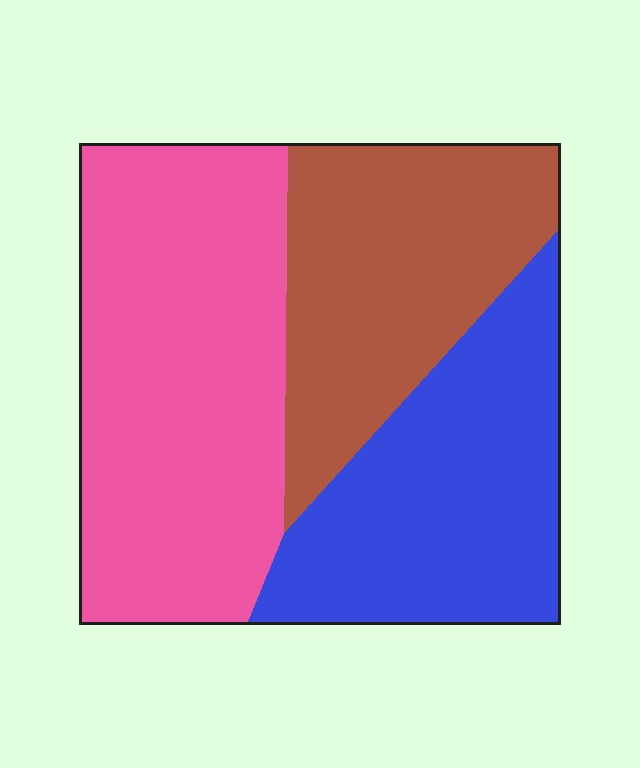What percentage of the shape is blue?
Blue takes up about one third (1/3) of the shape.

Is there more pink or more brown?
Pink.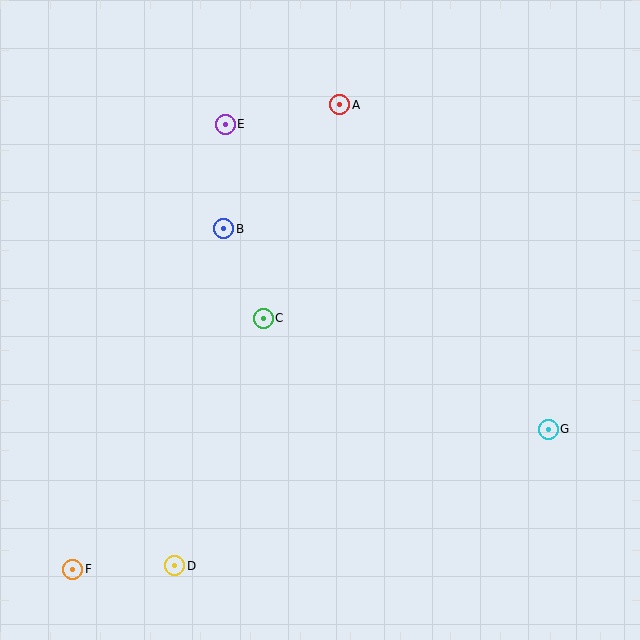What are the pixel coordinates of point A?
Point A is at (340, 105).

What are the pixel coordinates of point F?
Point F is at (73, 569).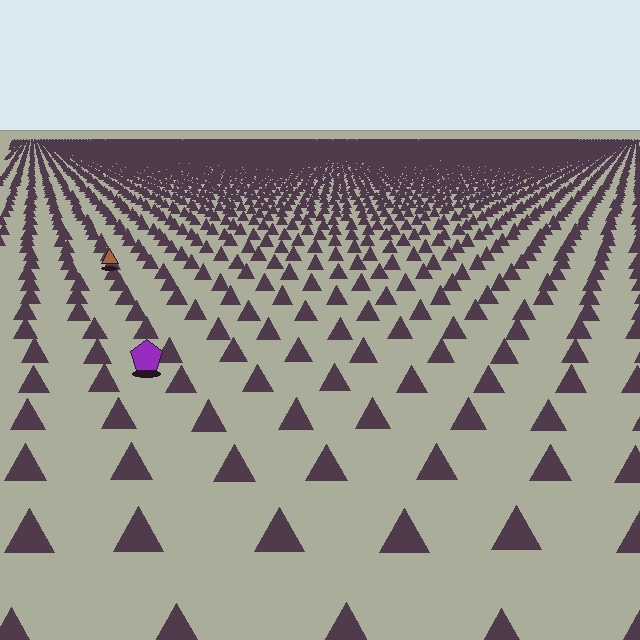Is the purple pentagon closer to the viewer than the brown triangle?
Yes. The purple pentagon is closer — you can tell from the texture gradient: the ground texture is coarser near it.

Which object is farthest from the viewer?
The brown triangle is farthest from the viewer. It appears smaller and the ground texture around it is denser.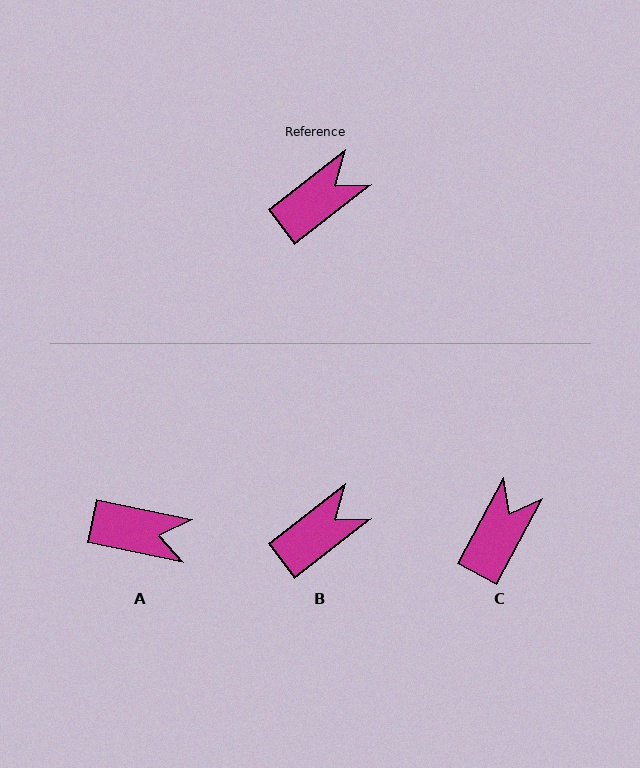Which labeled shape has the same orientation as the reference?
B.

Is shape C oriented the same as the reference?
No, it is off by about 25 degrees.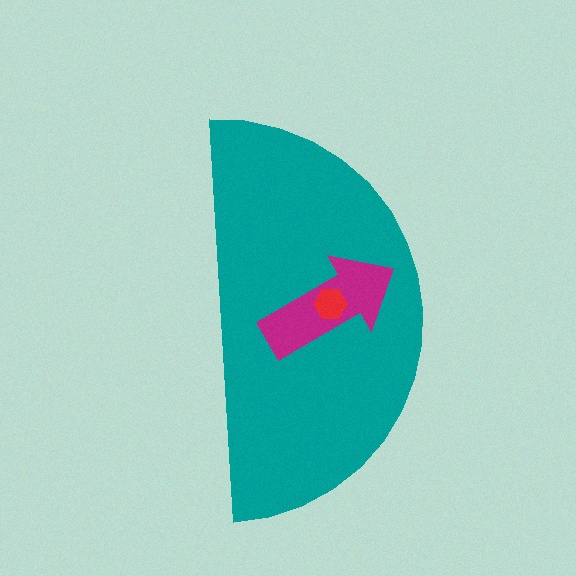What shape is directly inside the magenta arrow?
The red hexagon.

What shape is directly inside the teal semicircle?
The magenta arrow.